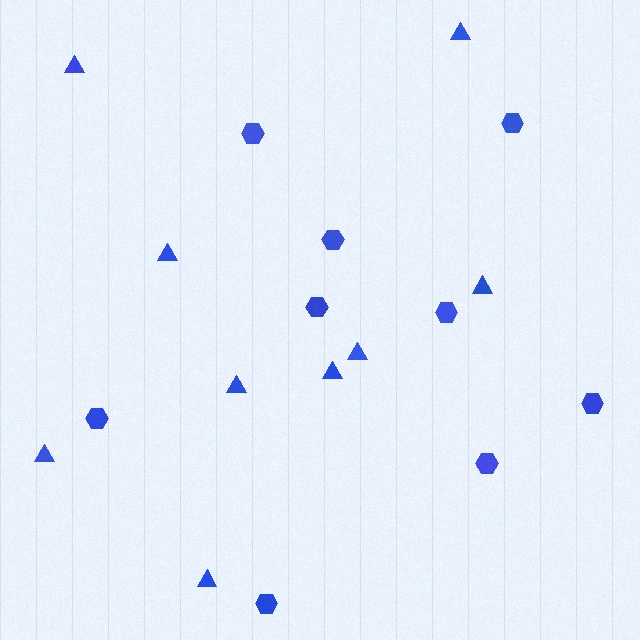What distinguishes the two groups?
There are 2 groups: one group of hexagons (9) and one group of triangles (9).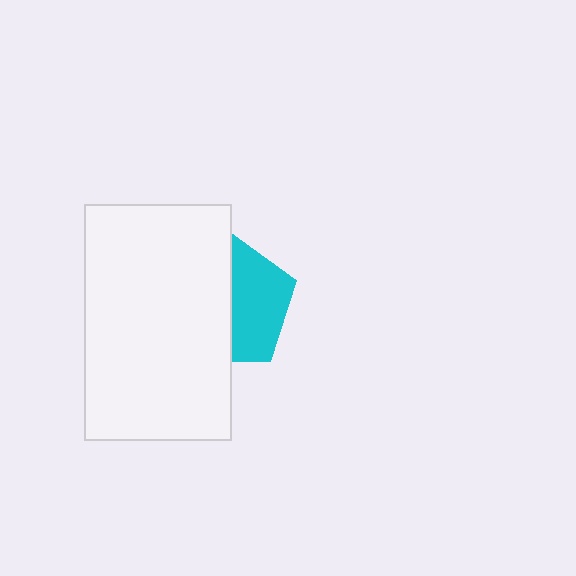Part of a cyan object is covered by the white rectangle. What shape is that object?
It is a pentagon.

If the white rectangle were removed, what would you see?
You would see the complete cyan pentagon.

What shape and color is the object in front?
The object in front is a white rectangle.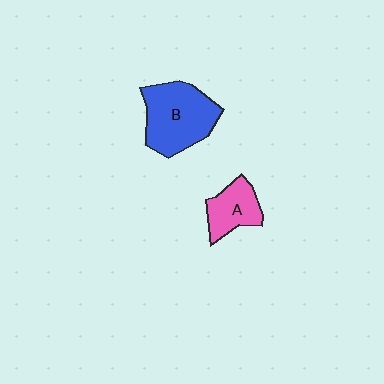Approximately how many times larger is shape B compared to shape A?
Approximately 1.8 times.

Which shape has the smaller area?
Shape A (pink).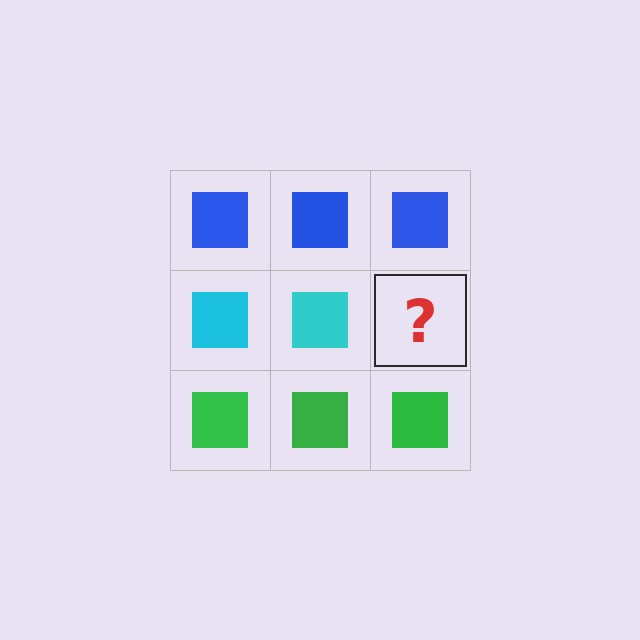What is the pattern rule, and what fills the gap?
The rule is that each row has a consistent color. The gap should be filled with a cyan square.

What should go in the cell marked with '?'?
The missing cell should contain a cyan square.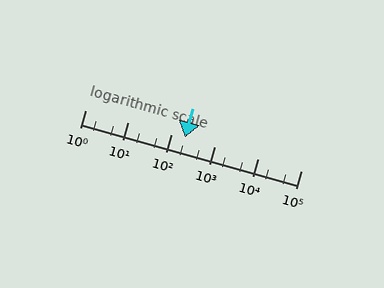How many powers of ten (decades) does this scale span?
The scale spans 5 decades, from 1 to 100000.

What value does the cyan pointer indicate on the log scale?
The pointer indicates approximately 200.